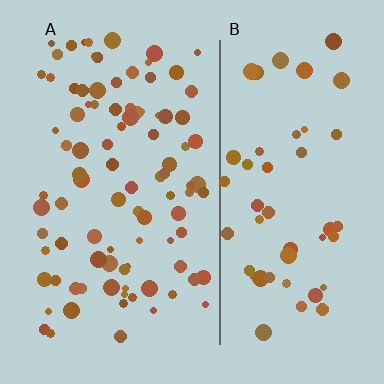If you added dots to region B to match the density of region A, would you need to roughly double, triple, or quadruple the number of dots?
Approximately double.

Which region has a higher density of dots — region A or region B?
A (the left).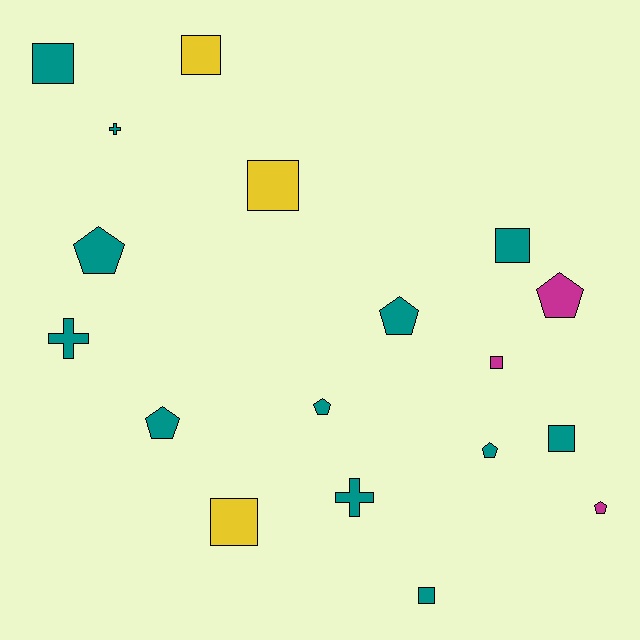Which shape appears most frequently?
Square, with 8 objects.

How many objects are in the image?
There are 18 objects.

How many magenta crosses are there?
There are no magenta crosses.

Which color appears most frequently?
Teal, with 12 objects.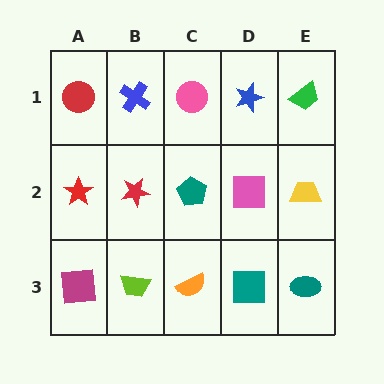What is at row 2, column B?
A red star.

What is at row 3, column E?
A teal ellipse.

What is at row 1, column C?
A pink circle.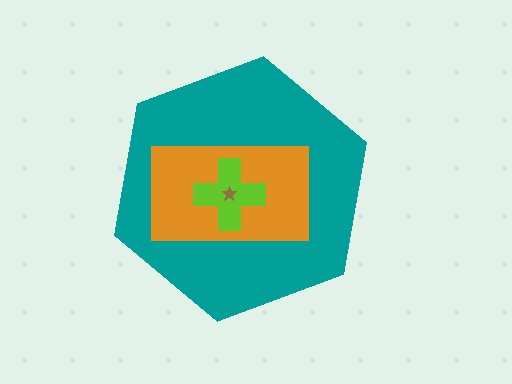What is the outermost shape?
The teal hexagon.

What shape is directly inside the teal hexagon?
The orange rectangle.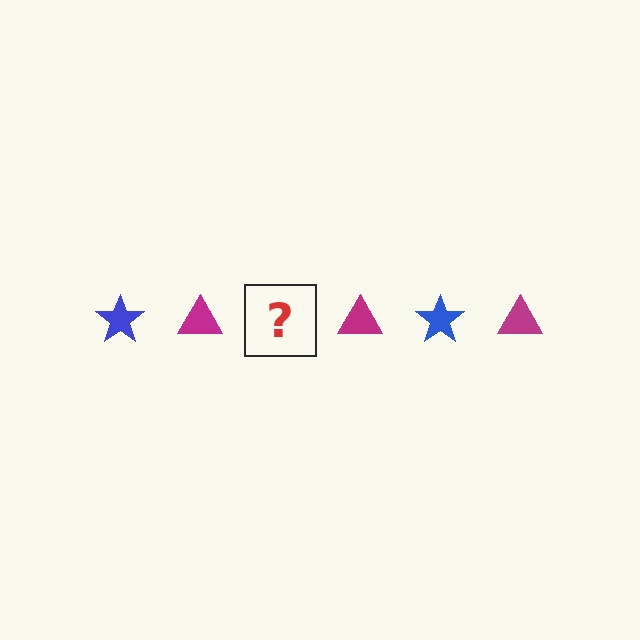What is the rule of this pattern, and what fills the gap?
The rule is that the pattern alternates between blue star and magenta triangle. The gap should be filled with a blue star.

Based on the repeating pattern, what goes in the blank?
The blank should be a blue star.